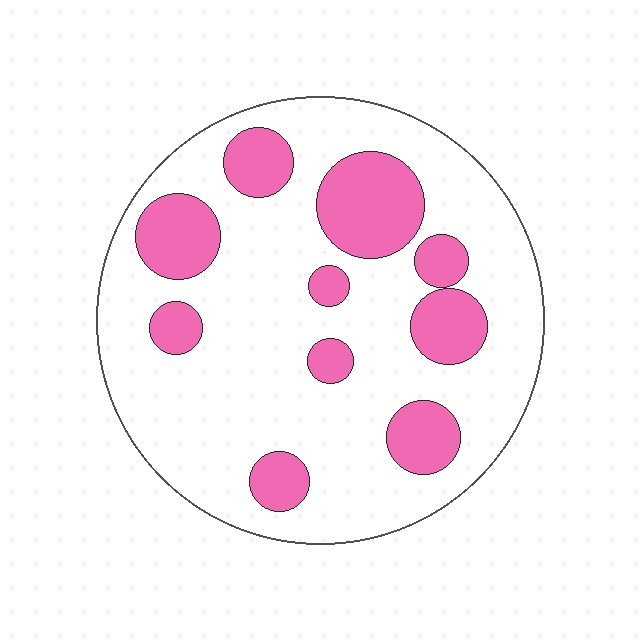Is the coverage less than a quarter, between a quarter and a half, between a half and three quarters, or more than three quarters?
Less than a quarter.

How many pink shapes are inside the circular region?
10.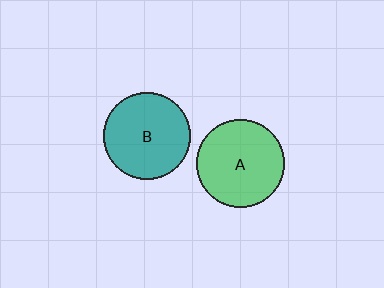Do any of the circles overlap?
No, none of the circles overlap.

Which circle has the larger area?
Circle A (green).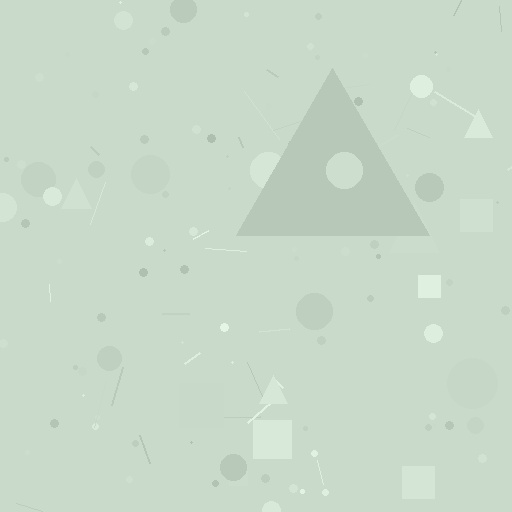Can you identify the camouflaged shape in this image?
The camouflaged shape is a triangle.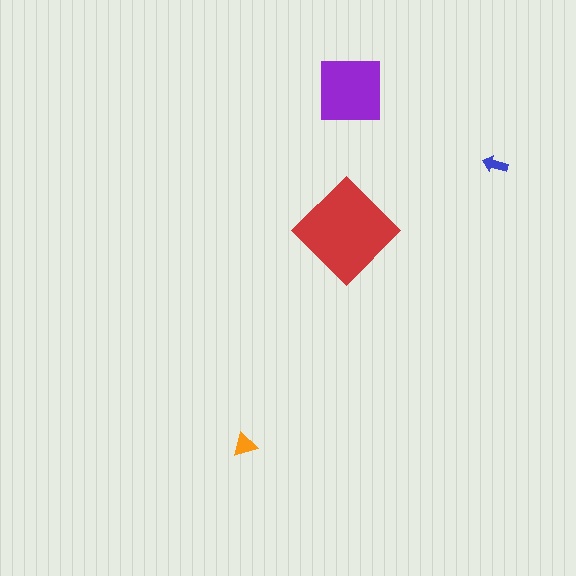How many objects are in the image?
There are 4 objects in the image.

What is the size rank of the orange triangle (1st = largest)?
3rd.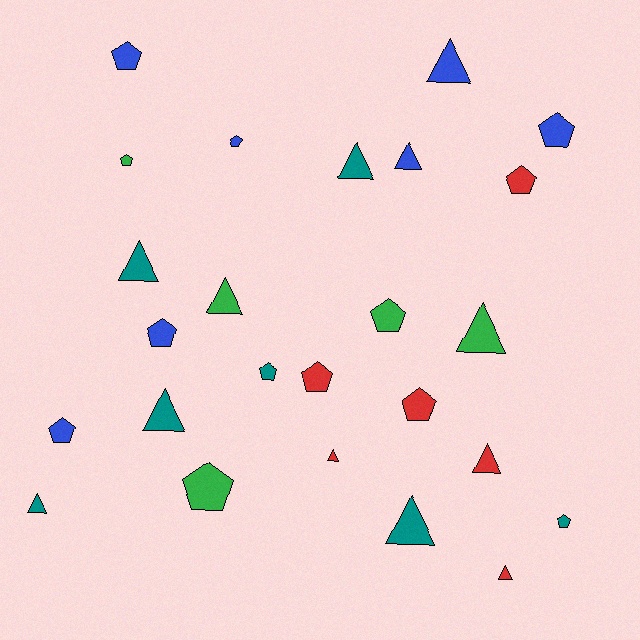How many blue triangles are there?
There are 2 blue triangles.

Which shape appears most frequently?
Pentagon, with 13 objects.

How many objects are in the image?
There are 25 objects.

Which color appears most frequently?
Blue, with 7 objects.